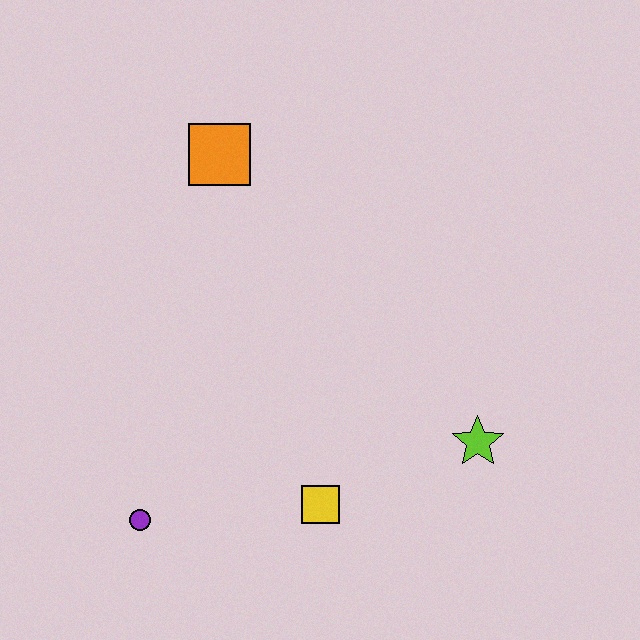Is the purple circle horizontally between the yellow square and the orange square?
No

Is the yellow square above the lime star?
No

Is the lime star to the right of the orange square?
Yes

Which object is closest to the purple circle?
The yellow square is closest to the purple circle.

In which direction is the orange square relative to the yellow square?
The orange square is above the yellow square.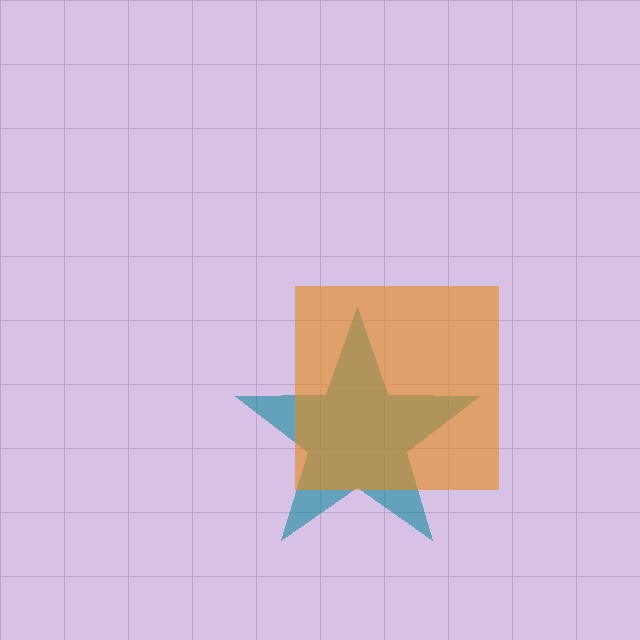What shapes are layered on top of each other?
The layered shapes are: a teal star, an orange square.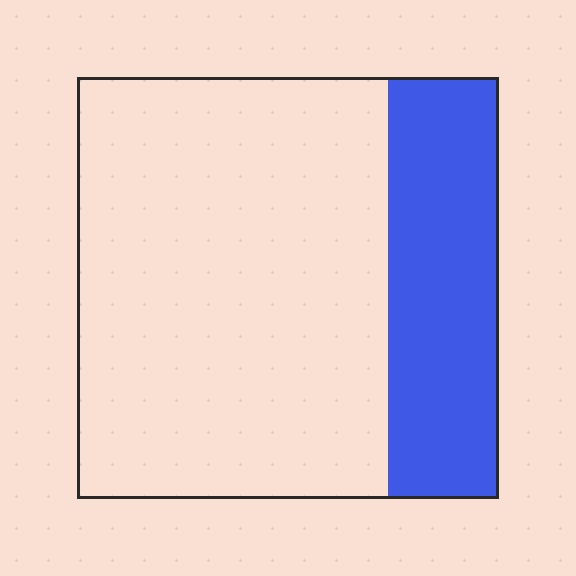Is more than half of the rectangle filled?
No.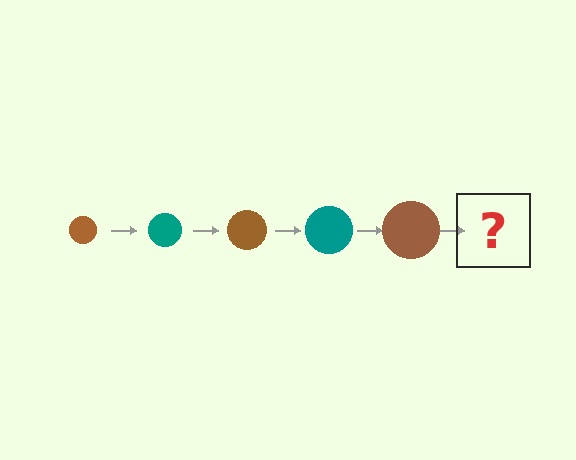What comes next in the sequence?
The next element should be a teal circle, larger than the previous one.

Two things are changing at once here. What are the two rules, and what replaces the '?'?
The two rules are that the circle grows larger each step and the color cycles through brown and teal. The '?' should be a teal circle, larger than the previous one.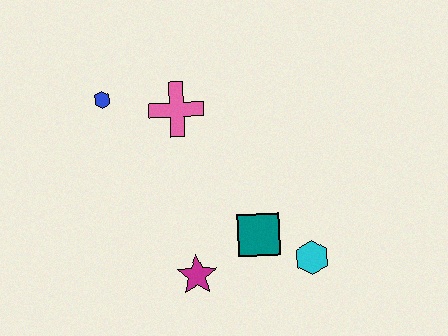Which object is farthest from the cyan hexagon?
The blue hexagon is farthest from the cyan hexagon.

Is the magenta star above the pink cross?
No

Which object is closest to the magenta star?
The teal square is closest to the magenta star.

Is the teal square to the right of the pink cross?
Yes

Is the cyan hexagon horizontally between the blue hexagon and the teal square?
No